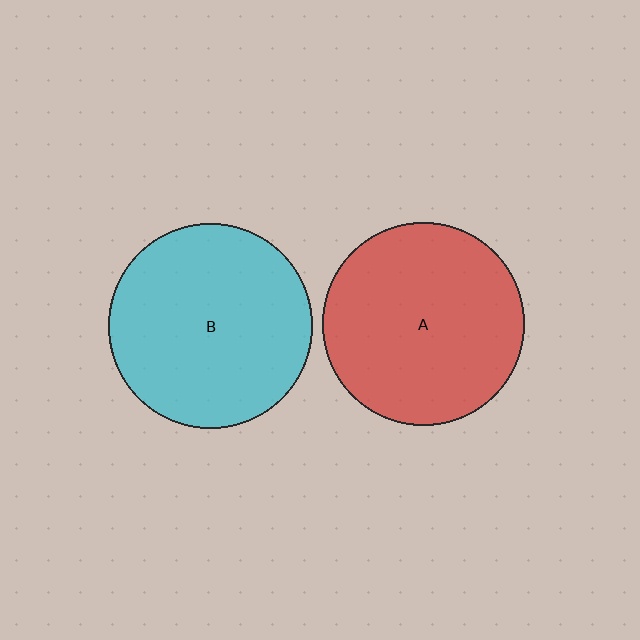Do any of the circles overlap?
No, none of the circles overlap.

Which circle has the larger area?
Circle B (cyan).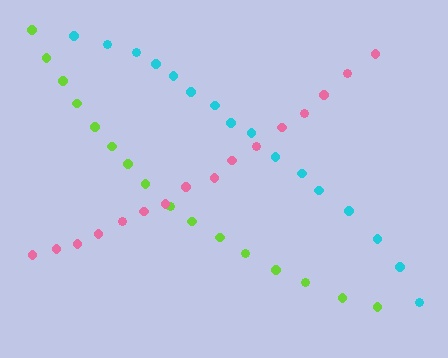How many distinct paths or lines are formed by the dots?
There are 3 distinct paths.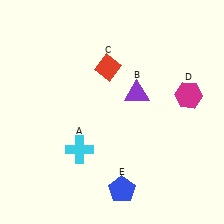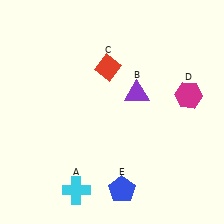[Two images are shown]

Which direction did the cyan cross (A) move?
The cyan cross (A) moved down.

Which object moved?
The cyan cross (A) moved down.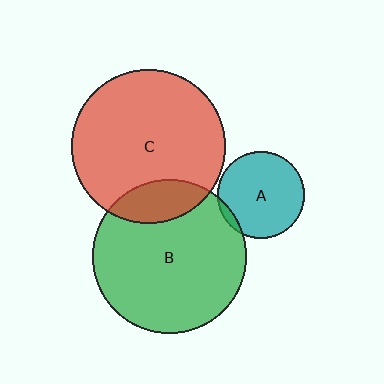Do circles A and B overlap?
Yes.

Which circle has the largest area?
Circle C (red).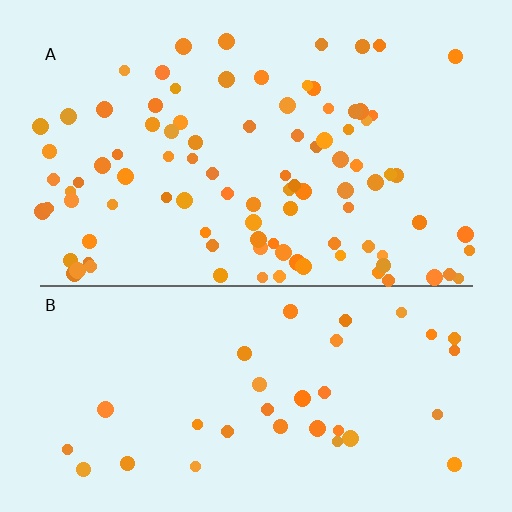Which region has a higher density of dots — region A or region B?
A (the top).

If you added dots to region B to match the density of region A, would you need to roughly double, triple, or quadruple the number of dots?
Approximately triple.